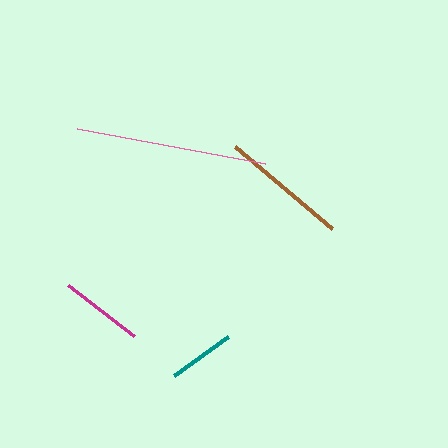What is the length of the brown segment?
The brown segment is approximately 127 pixels long.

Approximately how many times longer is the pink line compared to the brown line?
The pink line is approximately 1.5 times the length of the brown line.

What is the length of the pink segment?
The pink segment is approximately 191 pixels long.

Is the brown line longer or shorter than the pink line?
The pink line is longer than the brown line.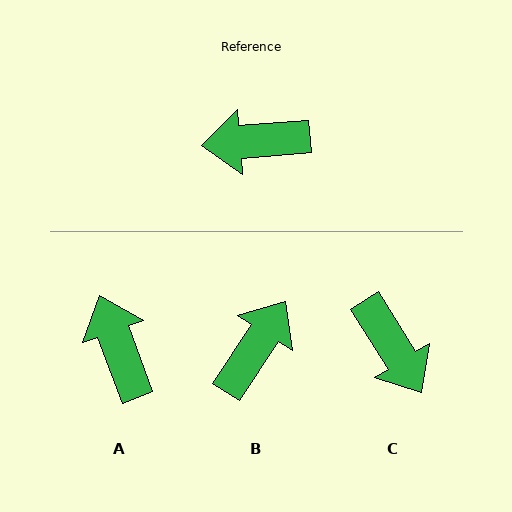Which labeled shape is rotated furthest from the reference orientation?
B, about 128 degrees away.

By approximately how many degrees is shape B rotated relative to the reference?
Approximately 128 degrees clockwise.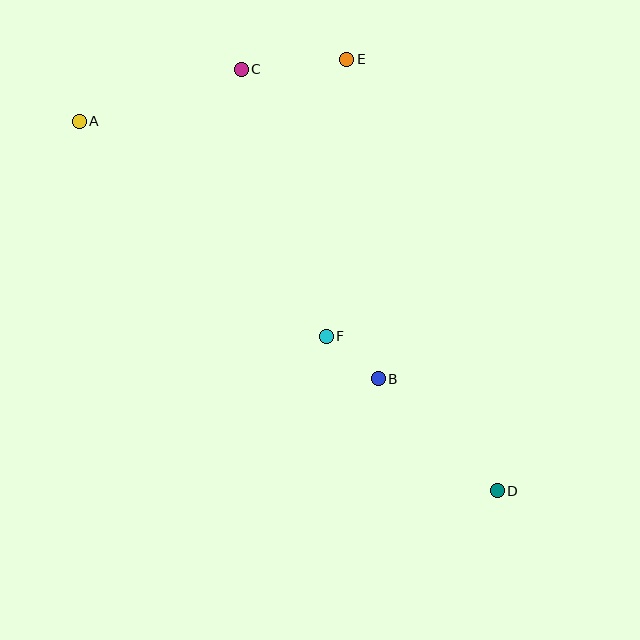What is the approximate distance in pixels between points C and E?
The distance between C and E is approximately 106 pixels.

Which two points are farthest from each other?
Points A and D are farthest from each other.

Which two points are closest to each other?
Points B and F are closest to each other.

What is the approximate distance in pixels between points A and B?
The distance between A and B is approximately 395 pixels.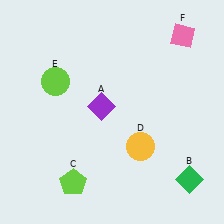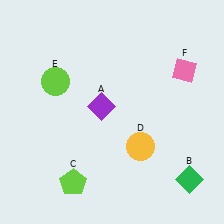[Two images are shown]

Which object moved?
The pink diamond (F) moved down.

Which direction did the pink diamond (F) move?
The pink diamond (F) moved down.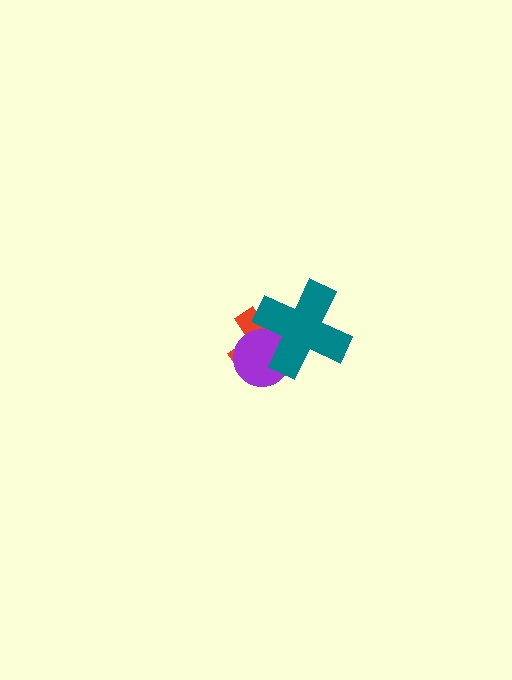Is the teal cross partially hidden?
No, no other shape covers it.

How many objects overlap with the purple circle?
2 objects overlap with the purple circle.